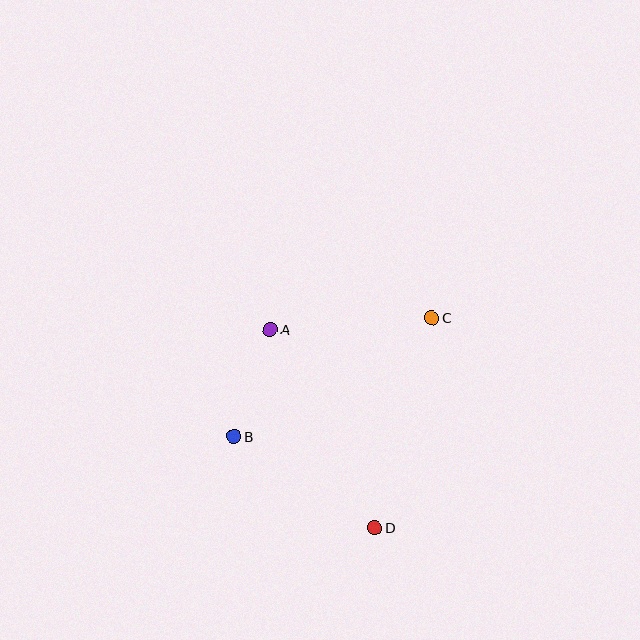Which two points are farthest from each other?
Points B and C are farthest from each other.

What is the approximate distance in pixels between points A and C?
The distance between A and C is approximately 162 pixels.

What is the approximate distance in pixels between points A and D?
The distance between A and D is approximately 224 pixels.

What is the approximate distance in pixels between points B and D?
The distance between B and D is approximately 167 pixels.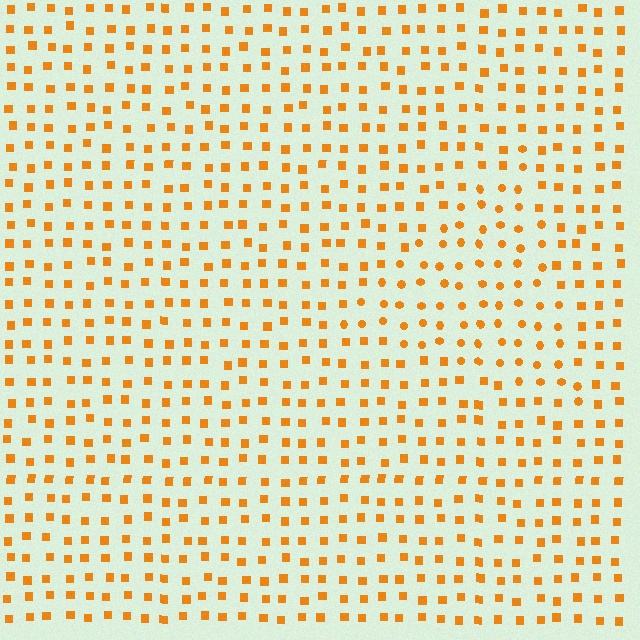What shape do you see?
I see a triangle.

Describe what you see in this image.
The image is filled with small orange elements arranged in a uniform grid. A triangle-shaped region contains circles, while the surrounding area contains squares. The boundary is defined purely by the change in element shape.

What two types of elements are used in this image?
The image uses circles inside the triangle region and squares outside it.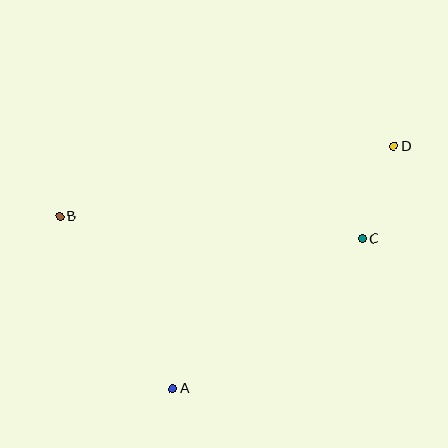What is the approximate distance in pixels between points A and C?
The distance between A and C is approximately 241 pixels.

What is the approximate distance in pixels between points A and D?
The distance between A and D is approximately 328 pixels.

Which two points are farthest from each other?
Points B and D are farthest from each other.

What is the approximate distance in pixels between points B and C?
The distance between B and C is approximately 303 pixels.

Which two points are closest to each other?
Points C and D are closest to each other.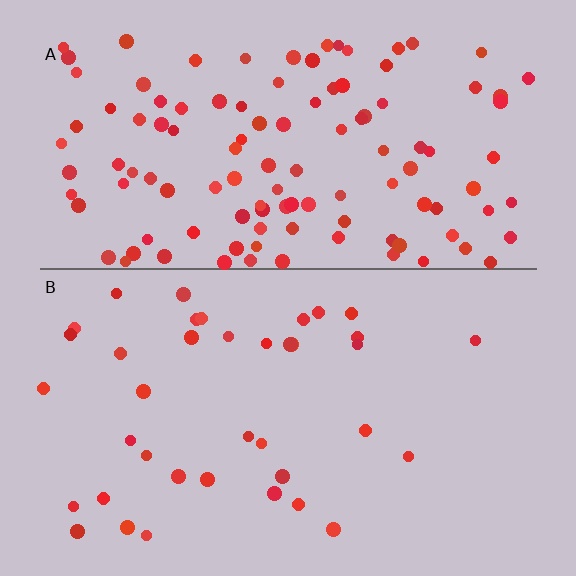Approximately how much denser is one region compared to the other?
Approximately 3.1× — region A over region B.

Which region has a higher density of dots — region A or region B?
A (the top).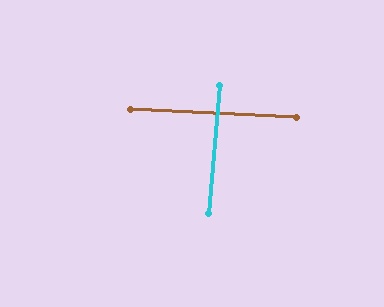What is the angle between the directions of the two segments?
Approximately 88 degrees.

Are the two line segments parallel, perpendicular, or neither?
Perpendicular — they meet at approximately 88°.